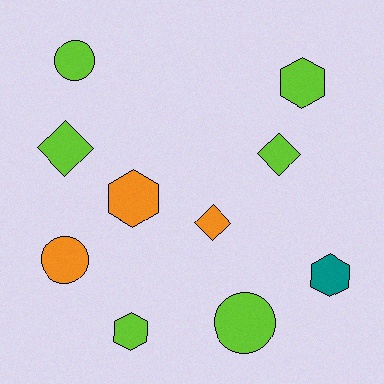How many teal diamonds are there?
There are no teal diamonds.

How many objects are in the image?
There are 10 objects.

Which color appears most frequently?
Lime, with 6 objects.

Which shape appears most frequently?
Hexagon, with 4 objects.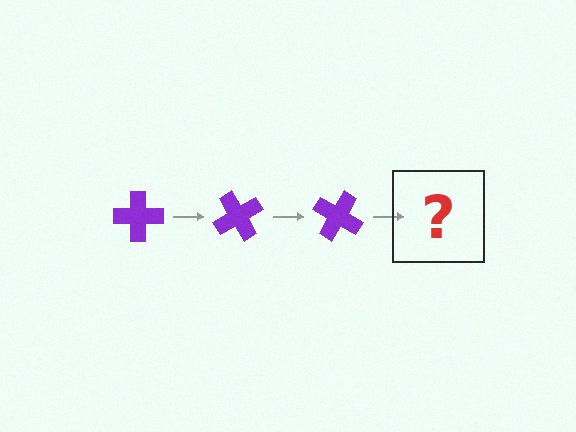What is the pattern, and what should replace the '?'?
The pattern is that the cross rotates 60 degrees each step. The '?' should be a purple cross rotated 180 degrees.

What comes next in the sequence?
The next element should be a purple cross rotated 180 degrees.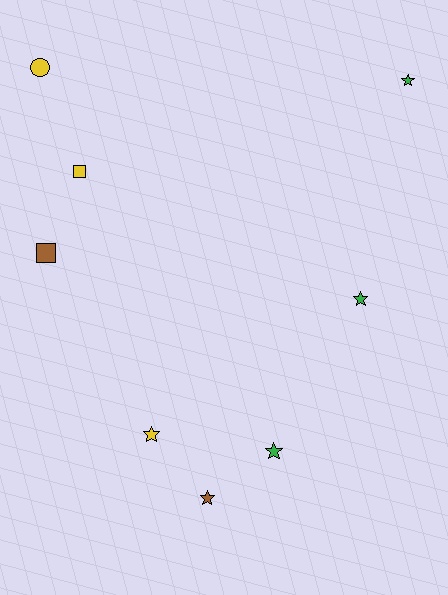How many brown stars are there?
There is 1 brown star.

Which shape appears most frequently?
Star, with 5 objects.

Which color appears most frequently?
Green, with 3 objects.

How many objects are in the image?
There are 8 objects.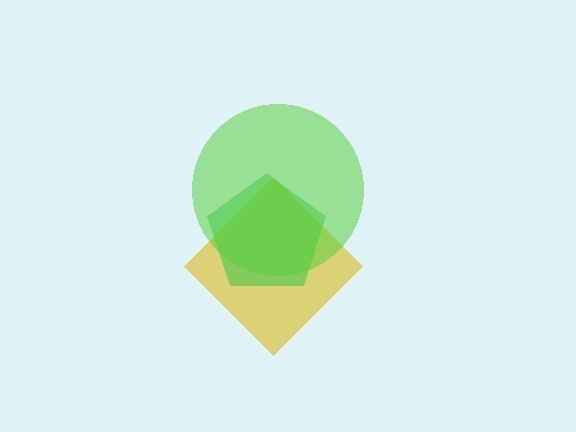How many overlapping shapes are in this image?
There are 3 overlapping shapes in the image.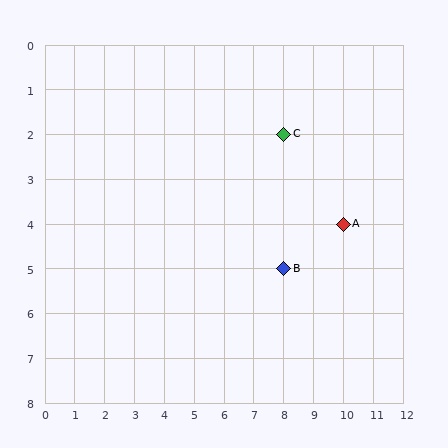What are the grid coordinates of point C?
Point C is at grid coordinates (8, 2).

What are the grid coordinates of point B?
Point B is at grid coordinates (8, 5).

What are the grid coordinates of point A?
Point A is at grid coordinates (10, 4).